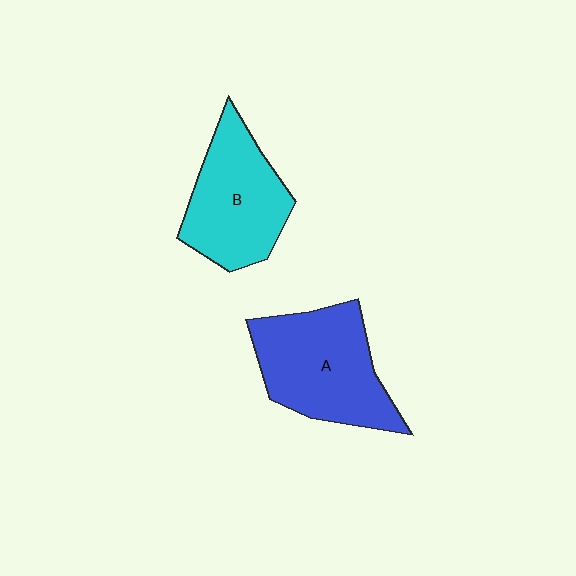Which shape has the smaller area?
Shape B (cyan).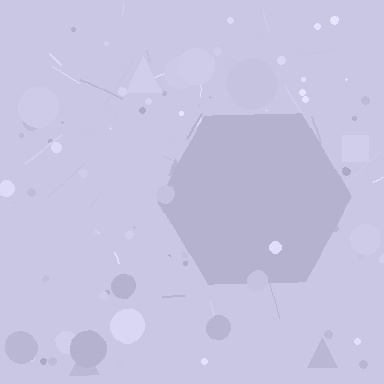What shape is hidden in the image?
A hexagon is hidden in the image.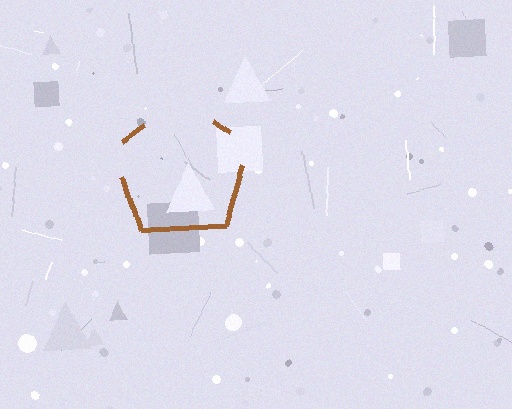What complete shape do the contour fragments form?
The contour fragments form a pentagon.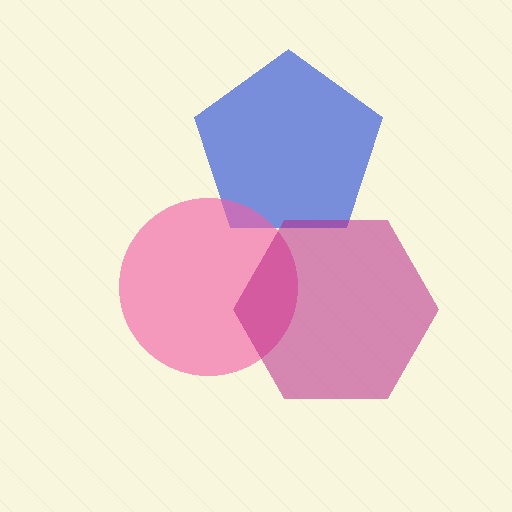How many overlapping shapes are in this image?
There are 3 overlapping shapes in the image.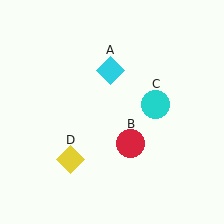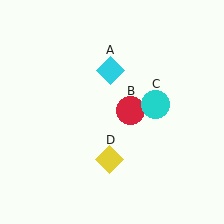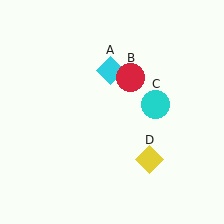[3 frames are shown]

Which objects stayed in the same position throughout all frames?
Cyan diamond (object A) and cyan circle (object C) remained stationary.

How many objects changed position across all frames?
2 objects changed position: red circle (object B), yellow diamond (object D).